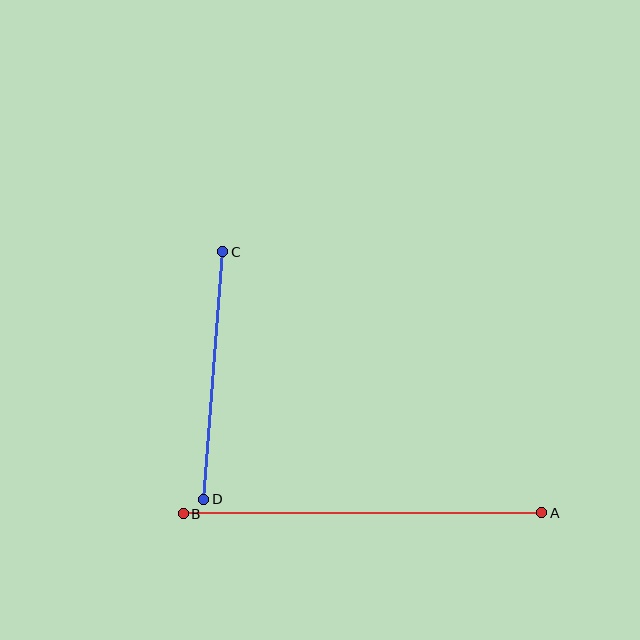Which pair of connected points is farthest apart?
Points A and B are farthest apart.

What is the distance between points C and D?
The distance is approximately 248 pixels.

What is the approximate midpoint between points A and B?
The midpoint is at approximately (363, 513) pixels.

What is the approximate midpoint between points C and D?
The midpoint is at approximately (213, 375) pixels.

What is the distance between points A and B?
The distance is approximately 358 pixels.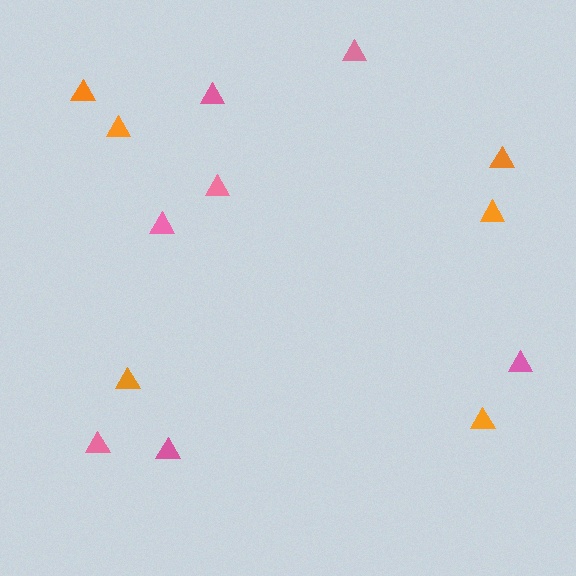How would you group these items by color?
There are 2 groups: one group of pink triangles (7) and one group of orange triangles (6).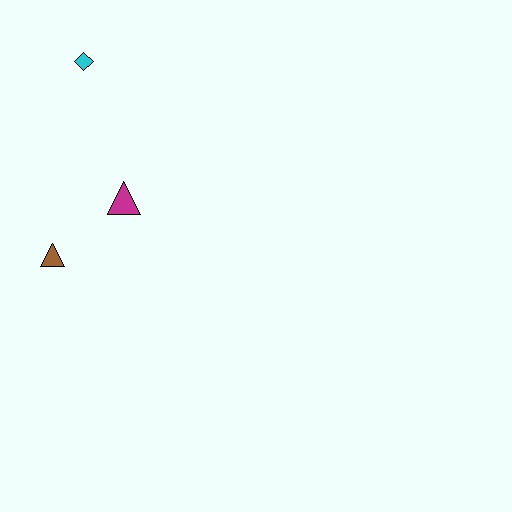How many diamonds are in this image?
There is 1 diamond.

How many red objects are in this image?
There are no red objects.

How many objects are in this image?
There are 3 objects.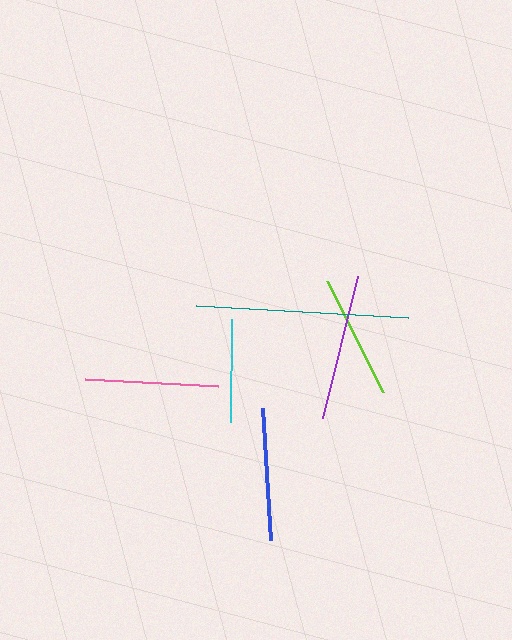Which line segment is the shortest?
The cyan line is the shortest at approximately 103 pixels.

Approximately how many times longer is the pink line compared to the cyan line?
The pink line is approximately 1.3 times the length of the cyan line.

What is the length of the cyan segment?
The cyan segment is approximately 103 pixels long.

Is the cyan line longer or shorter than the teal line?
The teal line is longer than the cyan line.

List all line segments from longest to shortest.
From longest to shortest: teal, purple, pink, blue, lime, cyan.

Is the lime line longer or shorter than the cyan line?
The lime line is longer than the cyan line.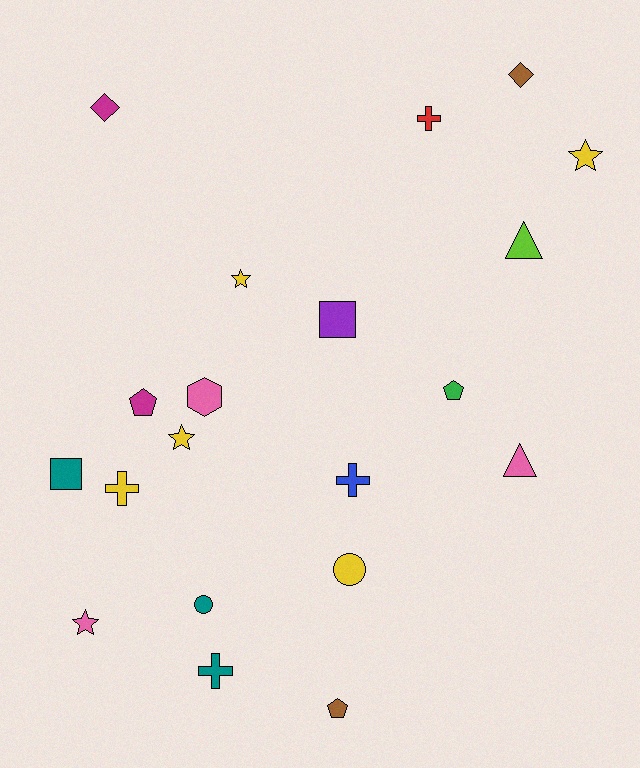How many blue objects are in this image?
There is 1 blue object.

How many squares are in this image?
There are 2 squares.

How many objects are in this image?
There are 20 objects.